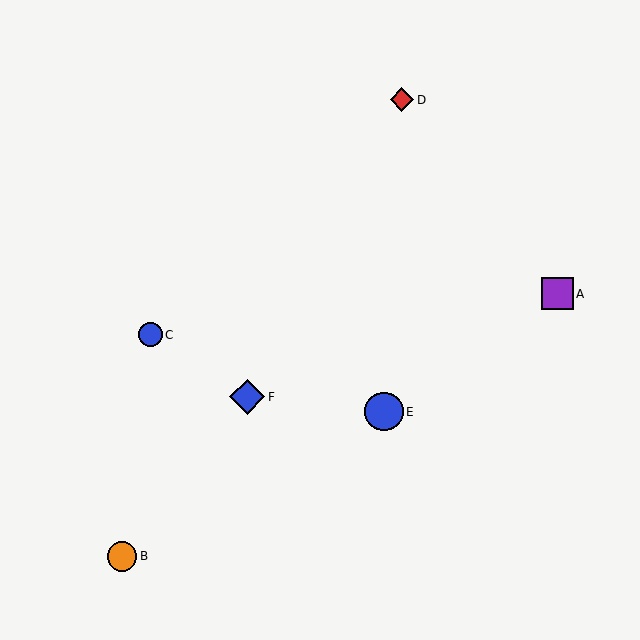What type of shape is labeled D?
Shape D is a red diamond.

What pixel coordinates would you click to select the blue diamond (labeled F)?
Click at (247, 397) to select the blue diamond F.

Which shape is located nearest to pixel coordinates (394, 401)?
The blue circle (labeled E) at (384, 412) is nearest to that location.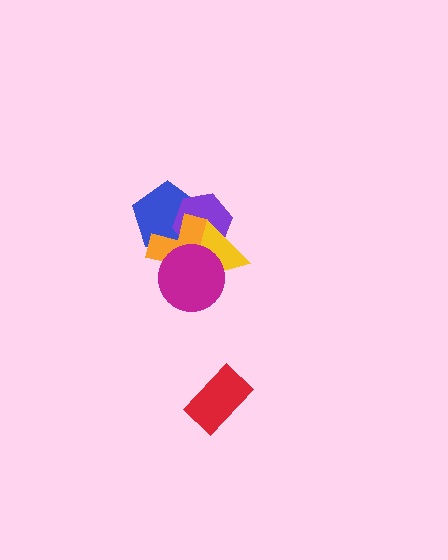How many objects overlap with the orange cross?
4 objects overlap with the orange cross.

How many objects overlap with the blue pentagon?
3 objects overlap with the blue pentagon.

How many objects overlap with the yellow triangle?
4 objects overlap with the yellow triangle.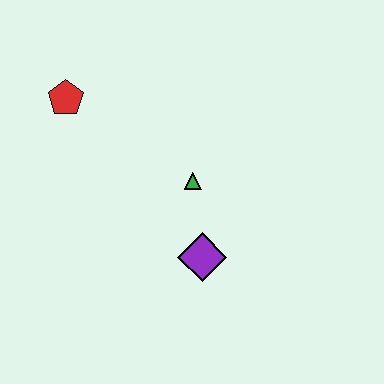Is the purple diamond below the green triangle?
Yes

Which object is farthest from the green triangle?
The red pentagon is farthest from the green triangle.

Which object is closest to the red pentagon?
The green triangle is closest to the red pentagon.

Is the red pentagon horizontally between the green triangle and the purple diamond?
No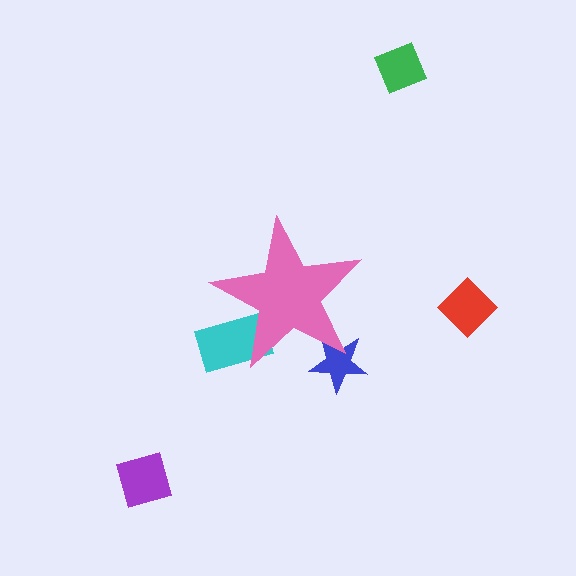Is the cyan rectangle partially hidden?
Yes, the cyan rectangle is partially hidden behind the pink star.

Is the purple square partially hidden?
No, the purple square is fully visible.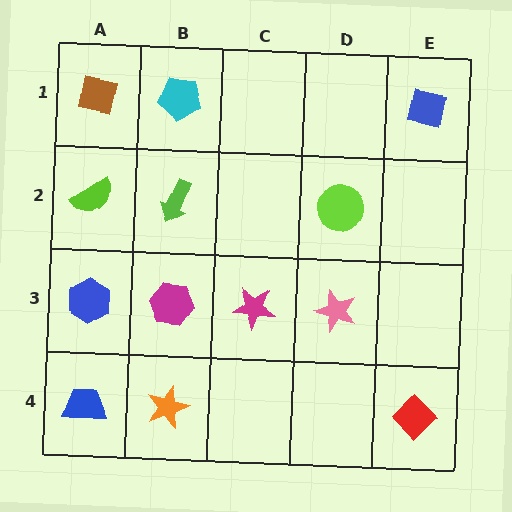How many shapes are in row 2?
3 shapes.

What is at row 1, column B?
A cyan pentagon.